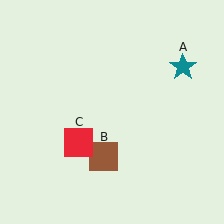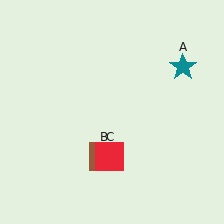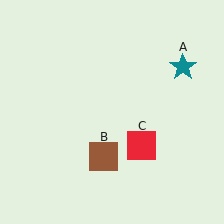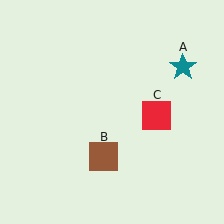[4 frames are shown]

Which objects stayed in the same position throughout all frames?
Teal star (object A) and brown square (object B) remained stationary.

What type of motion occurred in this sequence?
The red square (object C) rotated counterclockwise around the center of the scene.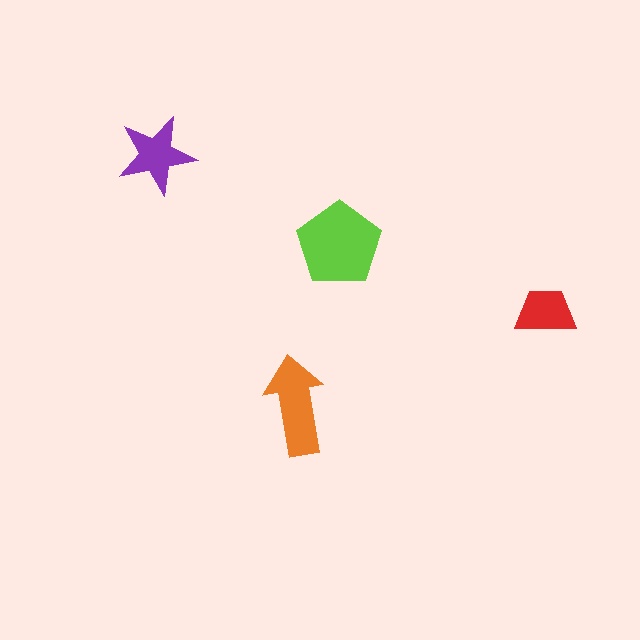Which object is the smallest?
The red trapezoid.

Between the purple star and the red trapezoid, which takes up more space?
The purple star.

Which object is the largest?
The lime pentagon.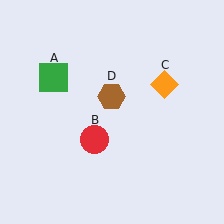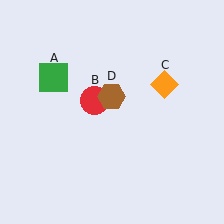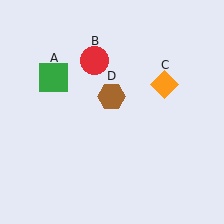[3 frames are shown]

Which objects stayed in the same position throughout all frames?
Green square (object A) and orange diamond (object C) and brown hexagon (object D) remained stationary.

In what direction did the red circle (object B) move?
The red circle (object B) moved up.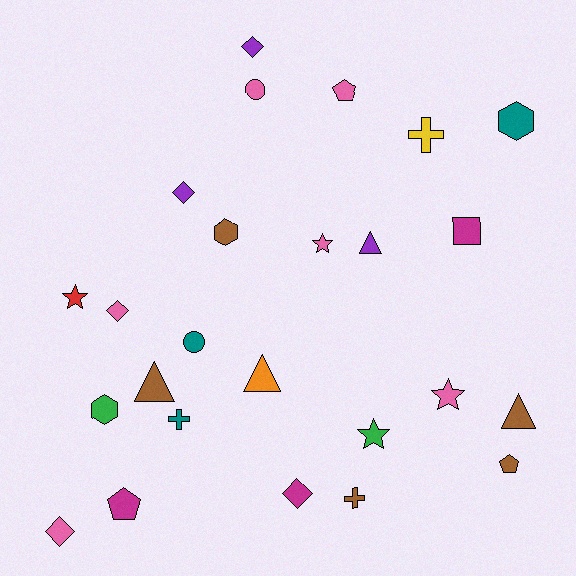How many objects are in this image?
There are 25 objects.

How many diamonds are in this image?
There are 5 diamonds.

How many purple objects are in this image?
There are 3 purple objects.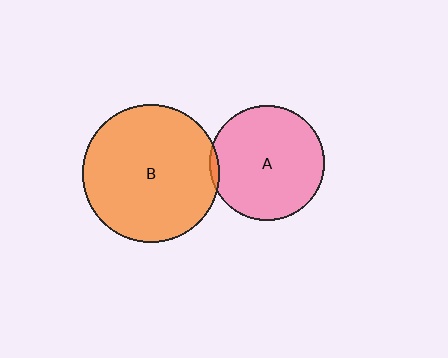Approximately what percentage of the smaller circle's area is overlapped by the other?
Approximately 5%.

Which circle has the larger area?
Circle B (orange).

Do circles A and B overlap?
Yes.